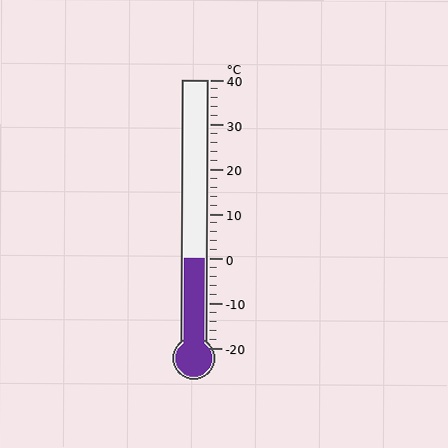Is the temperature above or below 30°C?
The temperature is below 30°C.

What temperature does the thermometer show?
The thermometer shows approximately 0°C.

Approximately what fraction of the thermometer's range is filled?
The thermometer is filled to approximately 35% of its range.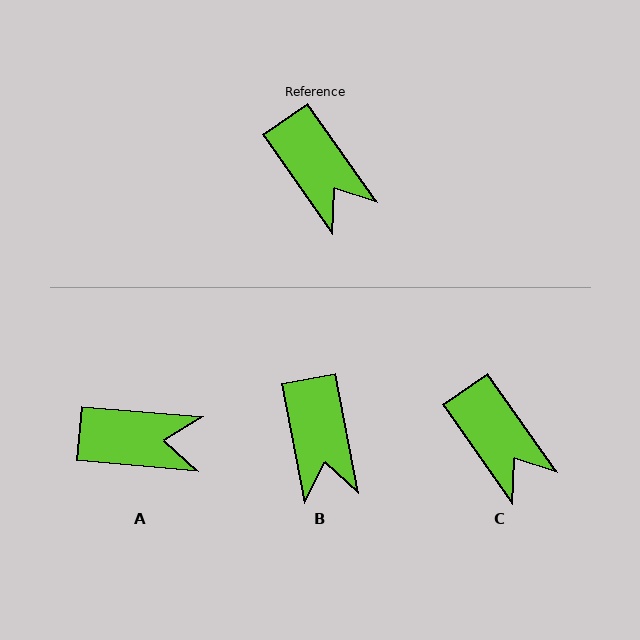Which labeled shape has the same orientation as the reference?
C.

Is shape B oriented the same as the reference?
No, it is off by about 24 degrees.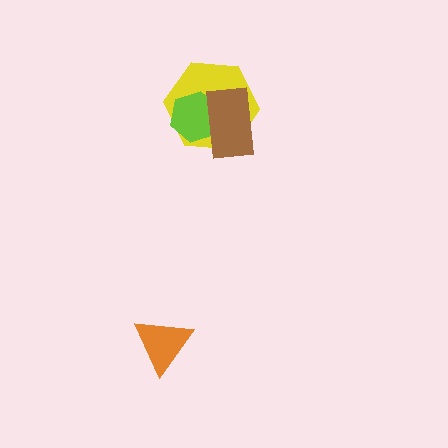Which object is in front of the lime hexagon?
The brown rectangle is in front of the lime hexagon.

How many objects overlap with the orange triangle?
0 objects overlap with the orange triangle.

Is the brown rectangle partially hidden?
No, no other shape covers it.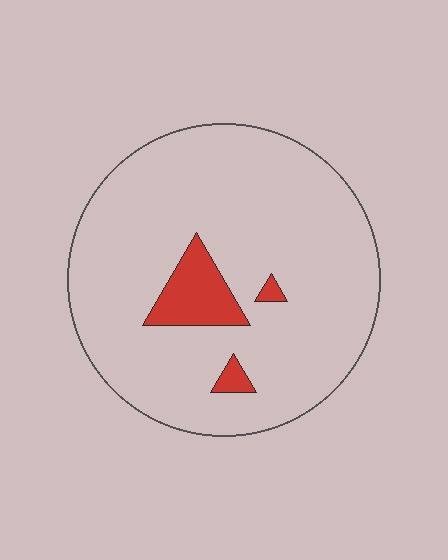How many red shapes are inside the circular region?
3.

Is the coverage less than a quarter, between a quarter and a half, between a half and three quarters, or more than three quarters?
Less than a quarter.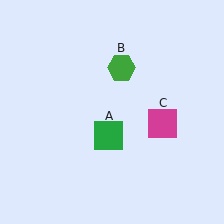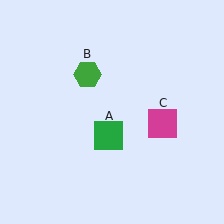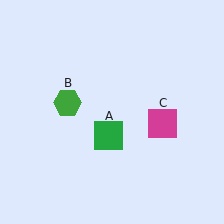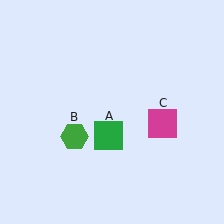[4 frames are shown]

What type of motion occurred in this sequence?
The green hexagon (object B) rotated counterclockwise around the center of the scene.